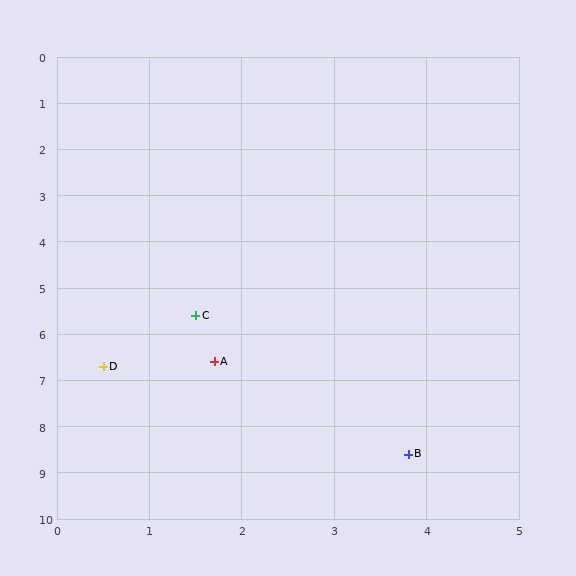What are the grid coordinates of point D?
Point D is at approximately (0.5, 6.7).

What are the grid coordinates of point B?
Point B is at approximately (3.8, 8.6).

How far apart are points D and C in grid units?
Points D and C are about 1.5 grid units apart.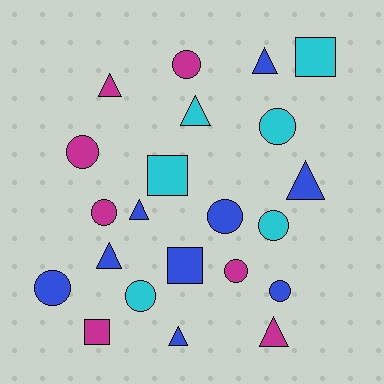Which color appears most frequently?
Blue, with 9 objects.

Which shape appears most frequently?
Circle, with 10 objects.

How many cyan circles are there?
There are 3 cyan circles.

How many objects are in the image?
There are 22 objects.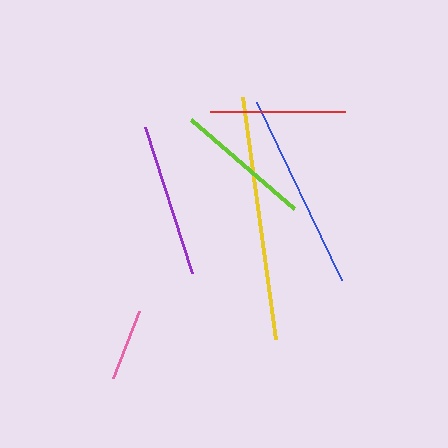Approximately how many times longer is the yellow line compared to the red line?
The yellow line is approximately 1.8 times the length of the red line.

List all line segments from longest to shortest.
From longest to shortest: yellow, blue, purple, lime, red, pink.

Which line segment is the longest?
The yellow line is the longest at approximately 245 pixels.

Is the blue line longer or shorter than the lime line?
The blue line is longer than the lime line.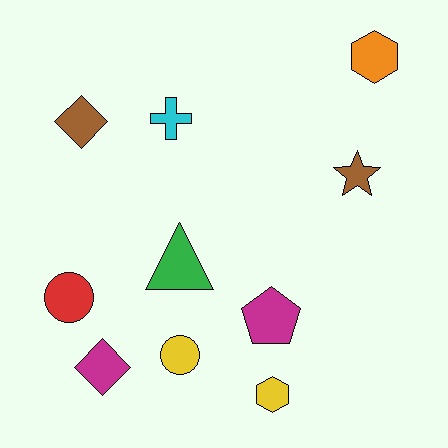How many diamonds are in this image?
There are 2 diamonds.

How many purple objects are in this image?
There are no purple objects.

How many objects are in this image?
There are 10 objects.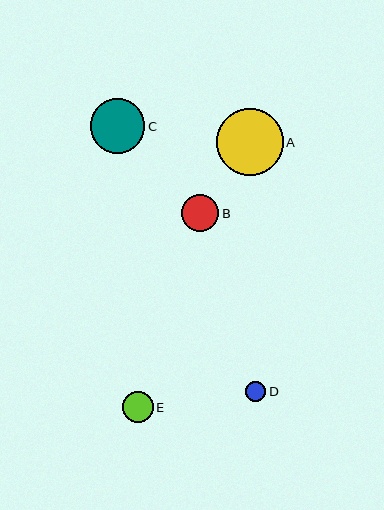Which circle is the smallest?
Circle D is the smallest with a size of approximately 20 pixels.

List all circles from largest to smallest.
From largest to smallest: A, C, B, E, D.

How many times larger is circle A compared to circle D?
Circle A is approximately 3.3 times the size of circle D.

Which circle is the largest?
Circle A is the largest with a size of approximately 67 pixels.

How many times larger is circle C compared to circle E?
Circle C is approximately 1.8 times the size of circle E.